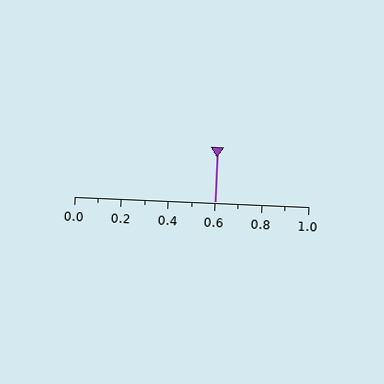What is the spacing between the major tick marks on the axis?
The major ticks are spaced 0.2 apart.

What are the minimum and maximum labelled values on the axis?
The axis runs from 0.0 to 1.0.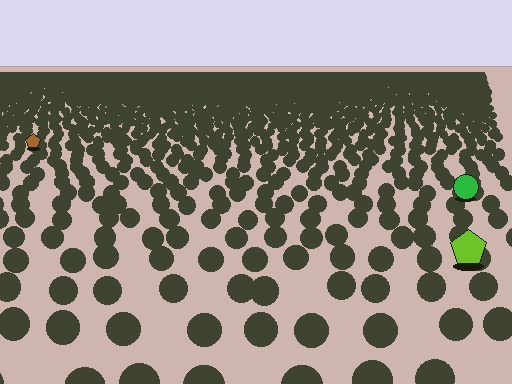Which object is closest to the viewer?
The lime pentagon is closest. The texture marks near it are larger and more spread out.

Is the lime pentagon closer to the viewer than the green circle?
Yes. The lime pentagon is closer — you can tell from the texture gradient: the ground texture is coarser near it.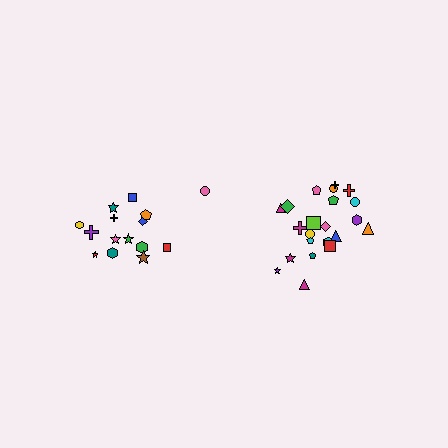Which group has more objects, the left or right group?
The right group.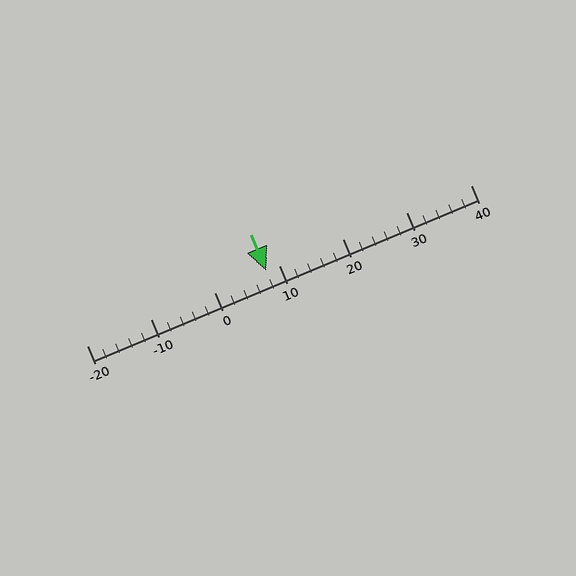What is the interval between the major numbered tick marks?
The major tick marks are spaced 10 units apart.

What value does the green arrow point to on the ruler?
The green arrow points to approximately 8.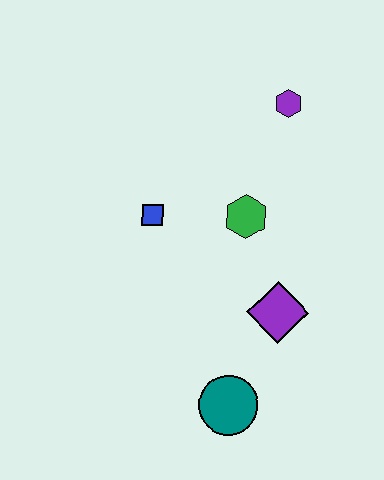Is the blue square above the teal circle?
Yes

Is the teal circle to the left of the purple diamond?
Yes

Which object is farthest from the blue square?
The teal circle is farthest from the blue square.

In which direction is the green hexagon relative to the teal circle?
The green hexagon is above the teal circle.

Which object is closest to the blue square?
The green hexagon is closest to the blue square.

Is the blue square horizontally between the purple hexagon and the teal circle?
No